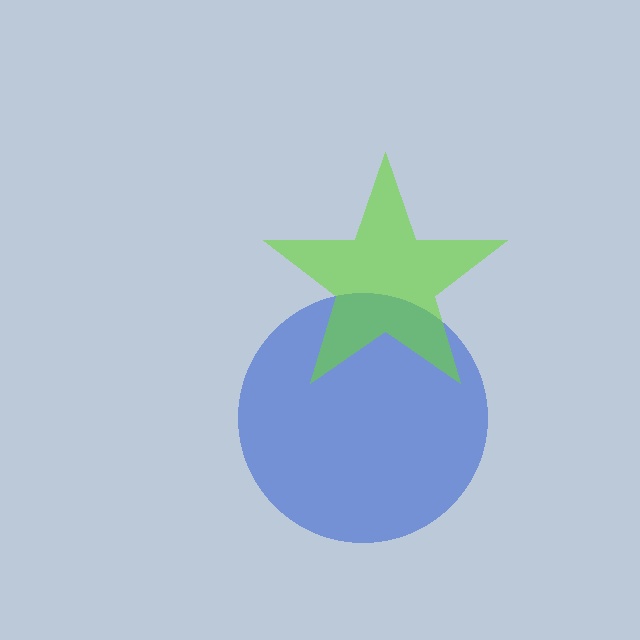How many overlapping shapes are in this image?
There are 2 overlapping shapes in the image.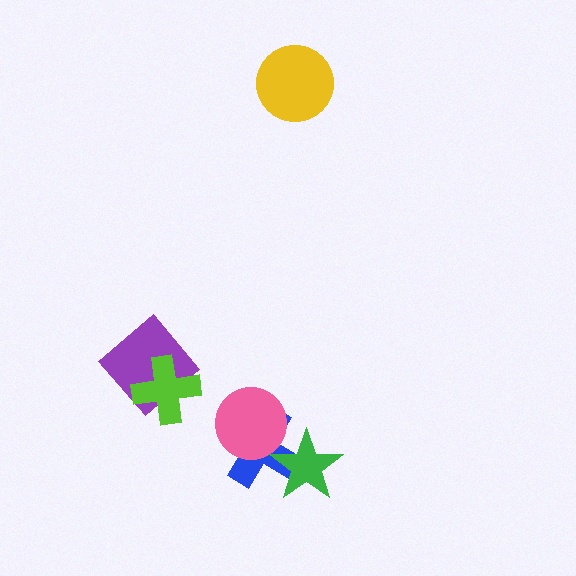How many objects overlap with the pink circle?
1 object overlaps with the pink circle.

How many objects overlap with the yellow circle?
0 objects overlap with the yellow circle.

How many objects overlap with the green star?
1 object overlaps with the green star.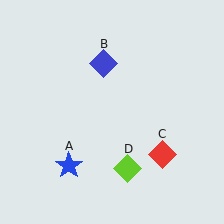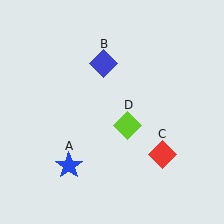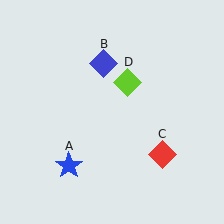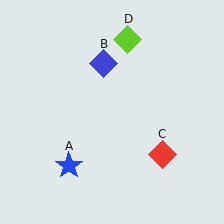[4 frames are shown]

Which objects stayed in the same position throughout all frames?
Blue star (object A) and blue diamond (object B) and red diamond (object C) remained stationary.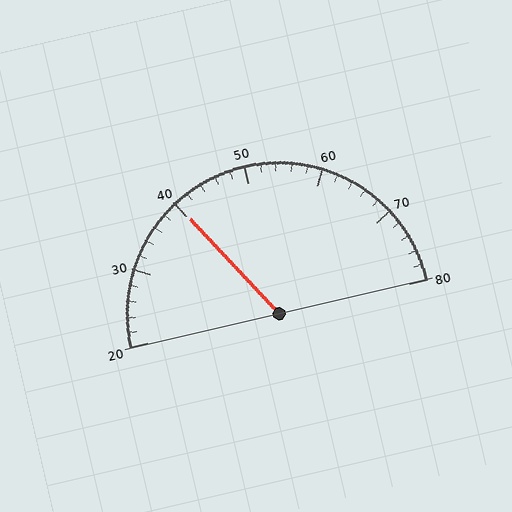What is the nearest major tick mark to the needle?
The nearest major tick mark is 40.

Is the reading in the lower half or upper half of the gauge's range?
The reading is in the lower half of the range (20 to 80).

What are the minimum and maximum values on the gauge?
The gauge ranges from 20 to 80.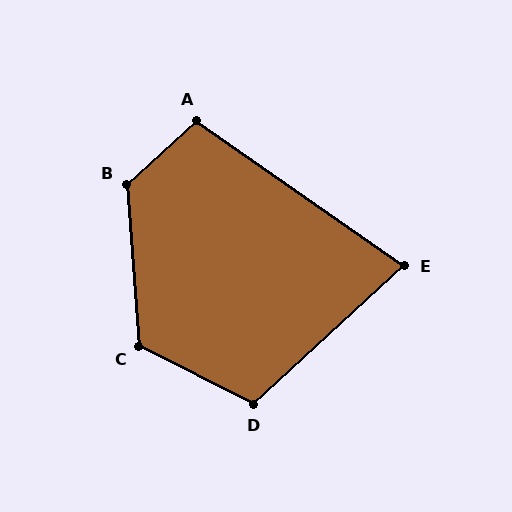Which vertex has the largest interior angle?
B, at approximately 128 degrees.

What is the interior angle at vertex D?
Approximately 111 degrees (obtuse).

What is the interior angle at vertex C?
Approximately 121 degrees (obtuse).